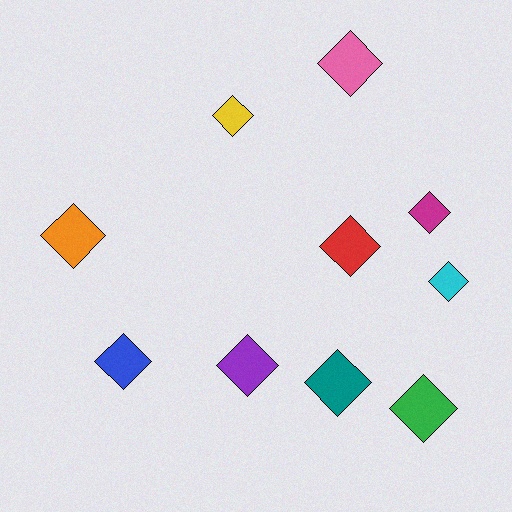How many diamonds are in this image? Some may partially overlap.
There are 10 diamonds.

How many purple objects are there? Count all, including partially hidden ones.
There is 1 purple object.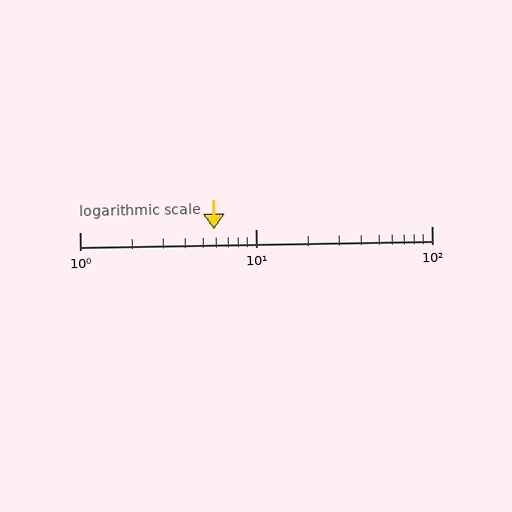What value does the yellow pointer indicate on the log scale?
The pointer indicates approximately 5.8.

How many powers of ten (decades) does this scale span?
The scale spans 2 decades, from 1 to 100.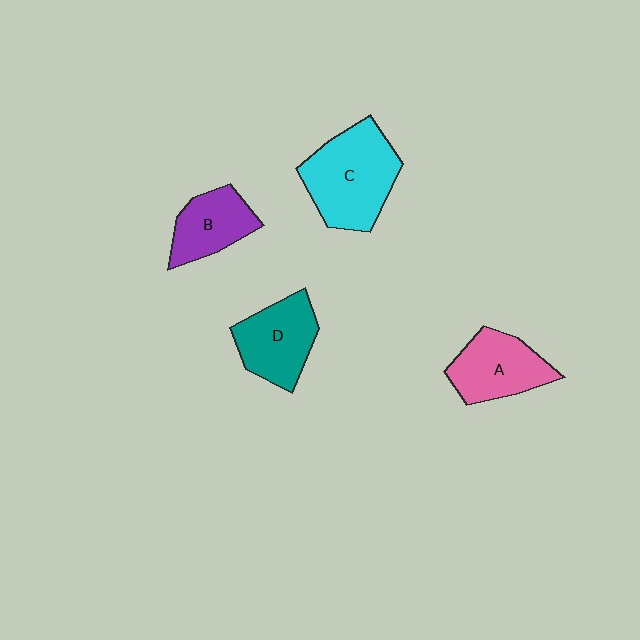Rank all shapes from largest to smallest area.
From largest to smallest: C (cyan), D (teal), A (pink), B (purple).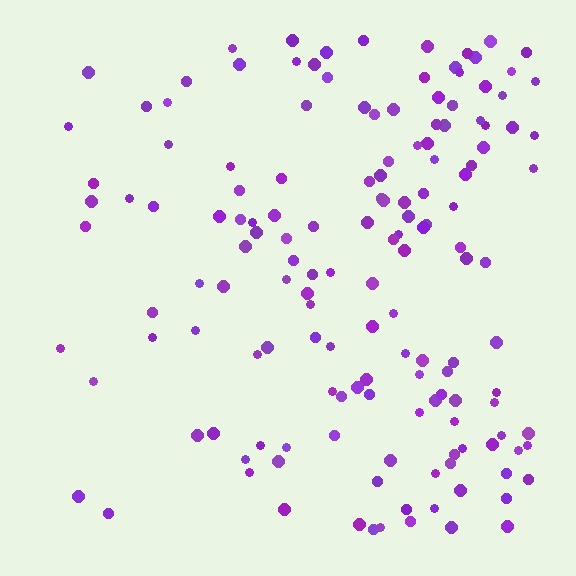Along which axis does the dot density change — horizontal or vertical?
Horizontal.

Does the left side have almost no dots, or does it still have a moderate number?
Still a moderate number, just noticeably fewer than the right.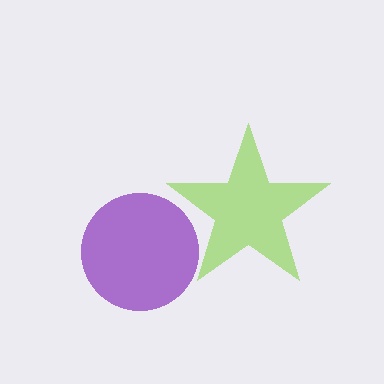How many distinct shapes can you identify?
There are 2 distinct shapes: a purple circle, a lime star.